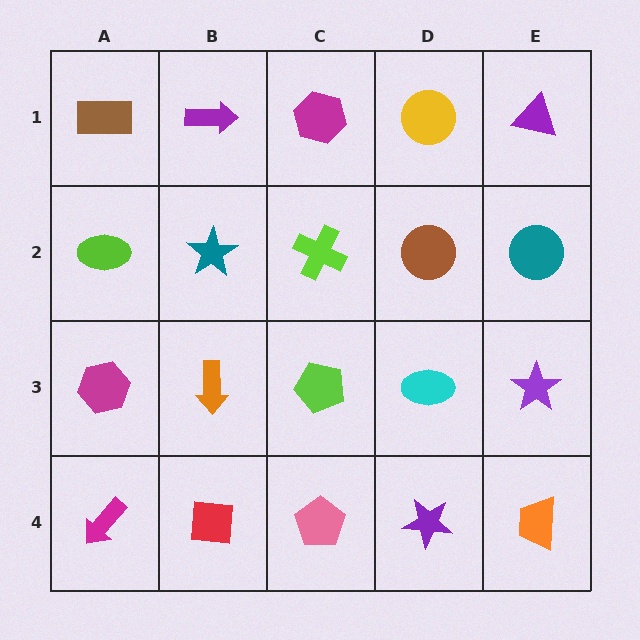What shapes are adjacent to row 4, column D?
A cyan ellipse (row 3, column D), a pink pentagon (row 4, column C), an orange trapezoid (row 4, column E).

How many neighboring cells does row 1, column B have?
3.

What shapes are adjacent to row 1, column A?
A lime ellipse (row 2, column A), a purple arrow (row 1, column B).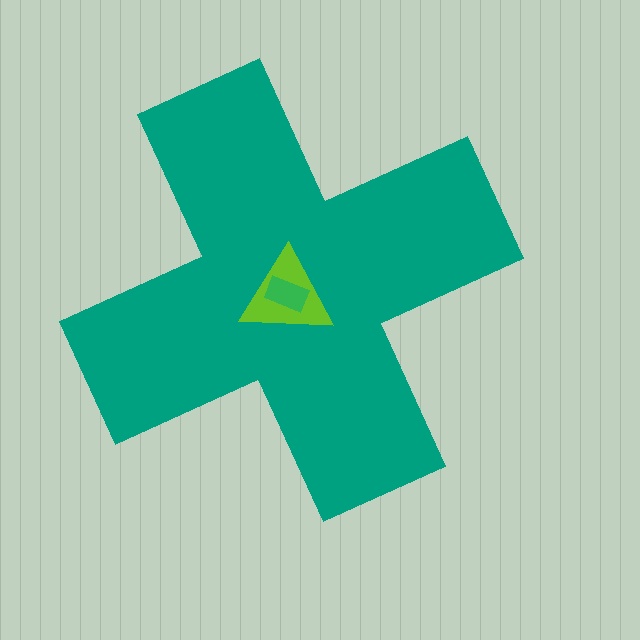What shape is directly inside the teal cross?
The lime triangle.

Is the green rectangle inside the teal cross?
Yes.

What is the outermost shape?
The teal cross.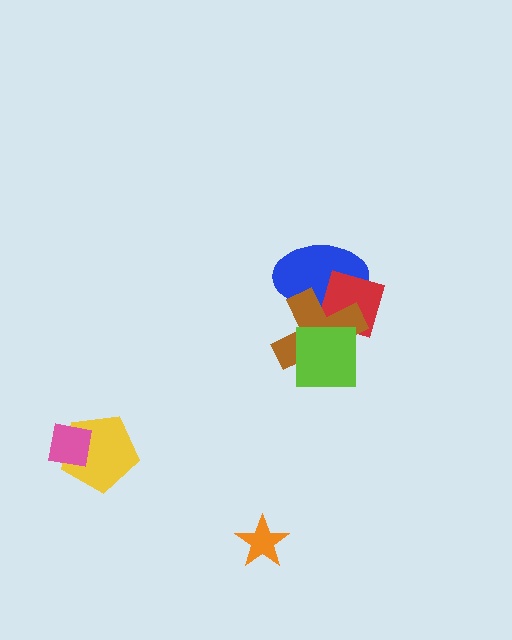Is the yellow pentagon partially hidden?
Yes, it is partially covered by another shape.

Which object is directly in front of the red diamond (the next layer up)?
The brown cross is directly in front of the red diamond.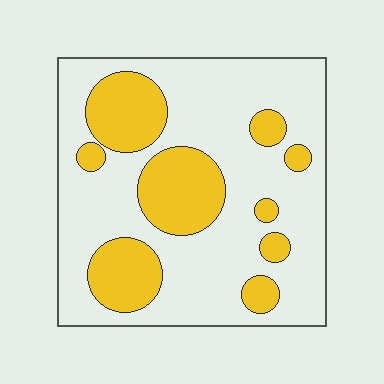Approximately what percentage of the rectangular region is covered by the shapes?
Approximately 30%.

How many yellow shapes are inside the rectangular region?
9.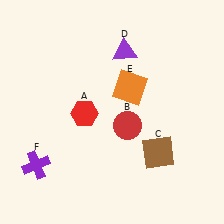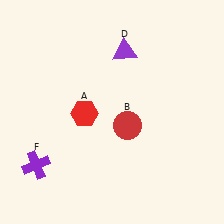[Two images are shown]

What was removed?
The brown square (C), the orange square (E) were removed in Image 2.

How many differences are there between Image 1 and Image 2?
There are 2 differences between the two images.